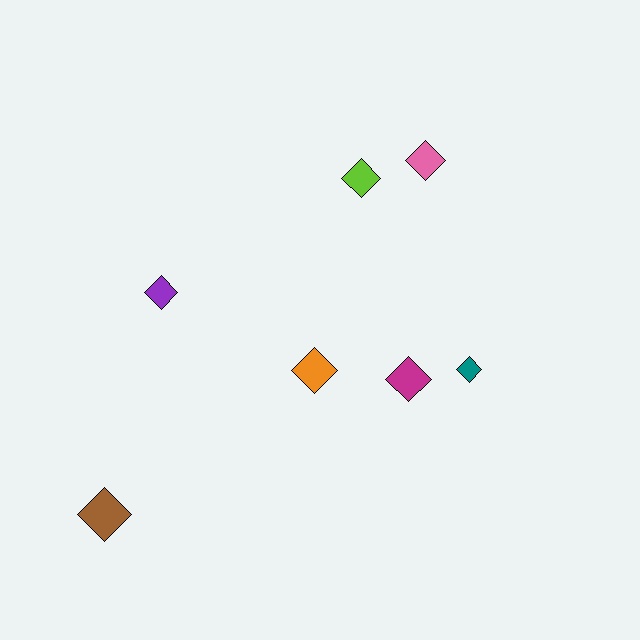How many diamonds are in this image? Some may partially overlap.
There are 7 diamonds.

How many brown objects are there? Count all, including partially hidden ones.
There is 1 brown object.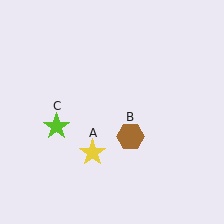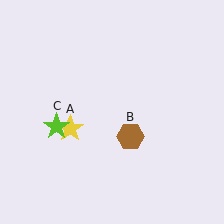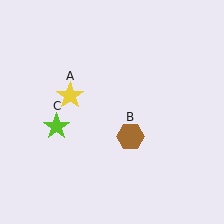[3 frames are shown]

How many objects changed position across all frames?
1 object changed position: yellow star (object A).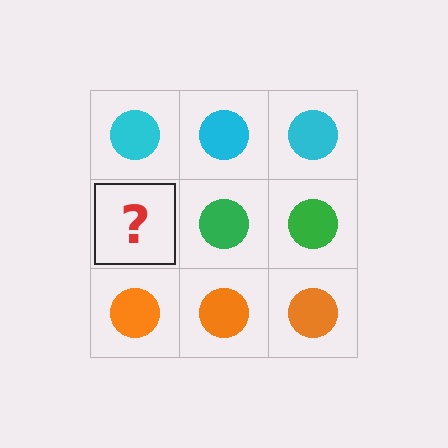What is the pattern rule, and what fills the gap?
The rule is that each row has a consistent color. The gap should be filled with a green circle.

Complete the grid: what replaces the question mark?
The question mark should be replaced with a green circle.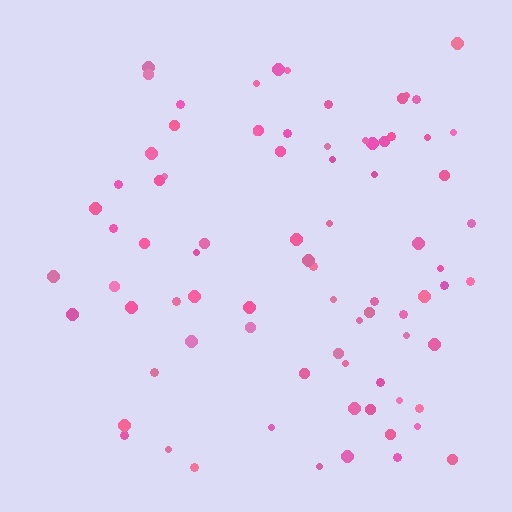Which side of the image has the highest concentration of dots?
The right.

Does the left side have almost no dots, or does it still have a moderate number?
Still a moderate number, just noticeably fewer than the right.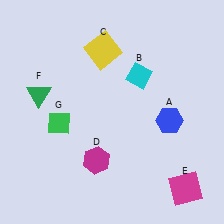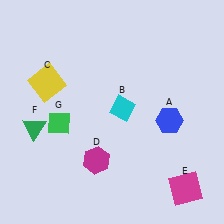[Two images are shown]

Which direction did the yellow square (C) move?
The yellow square (C) moved left.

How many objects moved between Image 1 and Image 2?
3 objects moved between the two images.